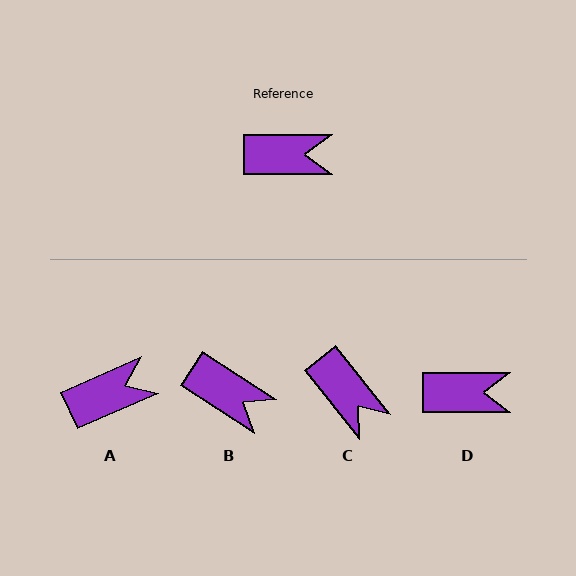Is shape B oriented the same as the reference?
No, it is off by about 33 degrees.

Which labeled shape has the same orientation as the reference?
D.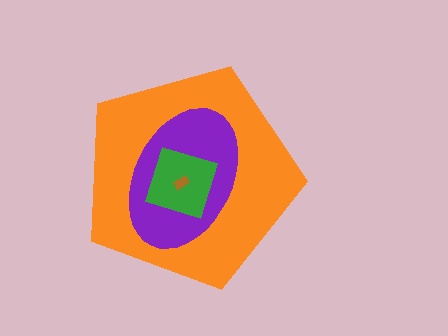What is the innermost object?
The brown rectangle.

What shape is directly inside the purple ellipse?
The green square.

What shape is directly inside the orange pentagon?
The purple ellipse.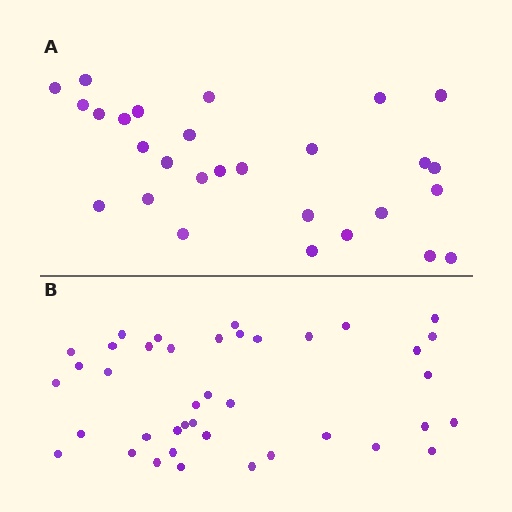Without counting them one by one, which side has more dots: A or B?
Region B (the bottom region) has more dots.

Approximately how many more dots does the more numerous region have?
Region B has roughly 12 or so more dots than region A.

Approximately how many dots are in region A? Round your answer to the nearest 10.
About 30 dots. (The exact count is 28, which rounds to 30.)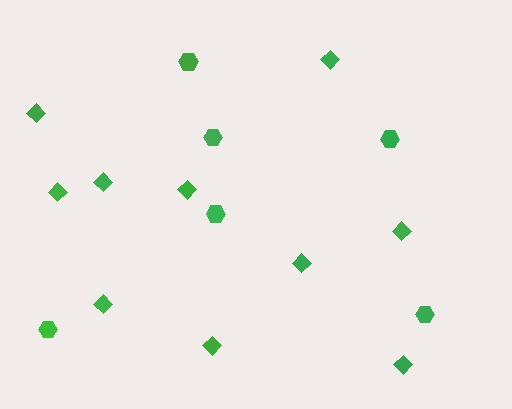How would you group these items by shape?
There are 2 groups: one group of hexagons (6) and one group of diamonds (10).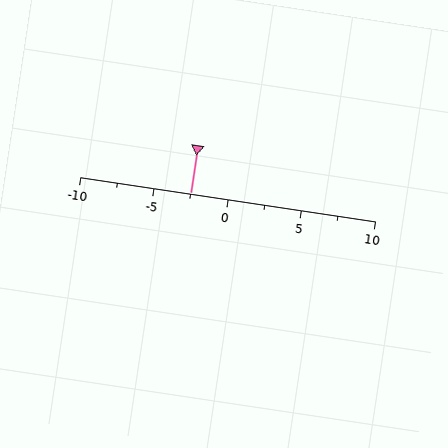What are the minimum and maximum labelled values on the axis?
The axis runs from -10 to 10.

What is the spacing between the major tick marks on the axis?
The major ticks are spaced 5 apart.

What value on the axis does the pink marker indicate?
The marker indicates approximately -2.5.